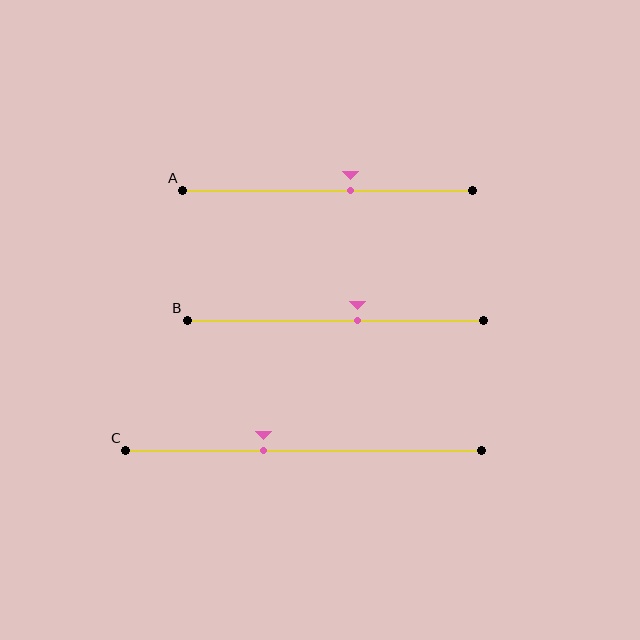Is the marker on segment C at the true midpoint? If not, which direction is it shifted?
No, the marker on segment C is shifted to the left by about 11% of the segment length.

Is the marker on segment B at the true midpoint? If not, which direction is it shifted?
No, the marker on segment B is shifted to the right by about 8% of the segment length.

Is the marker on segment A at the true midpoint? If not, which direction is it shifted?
No, the marker on segment A is shifted to the right by about 8% of the segment length.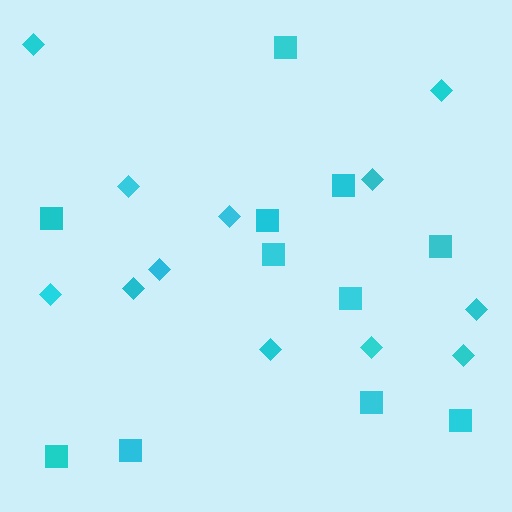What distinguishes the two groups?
There are 2 groups: one group of squares (11) and one group of diamonds (12).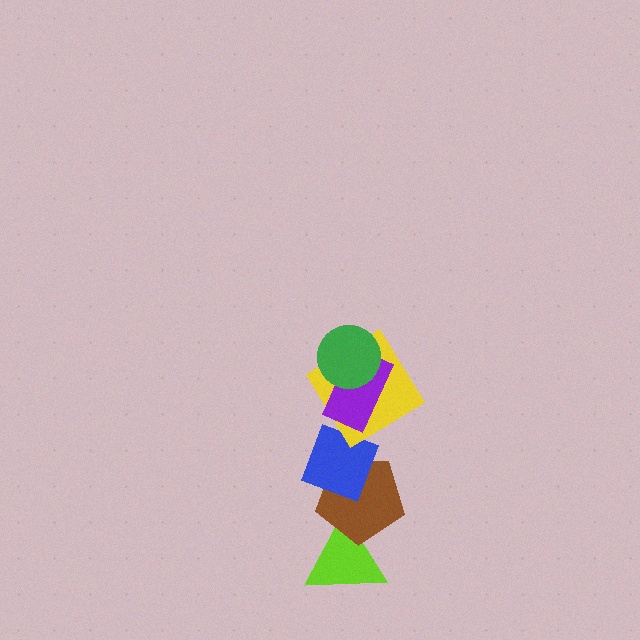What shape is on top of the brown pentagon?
The blue diamond is on top of the brown pentagon.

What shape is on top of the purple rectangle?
The green circle is on top of the purple rectangle.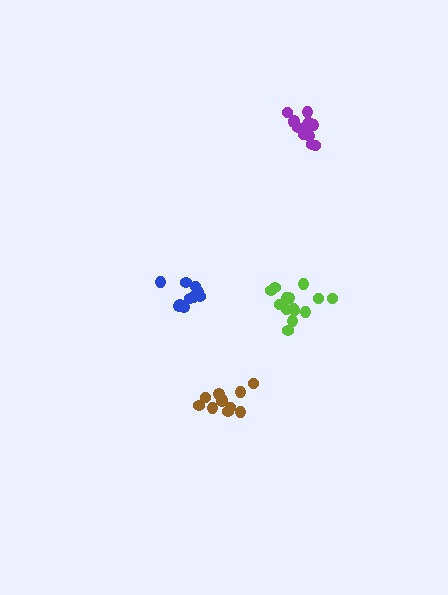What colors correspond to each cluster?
The clusters are colored: purple, lime, brown, blue.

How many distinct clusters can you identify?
There are 4 distinct clusters.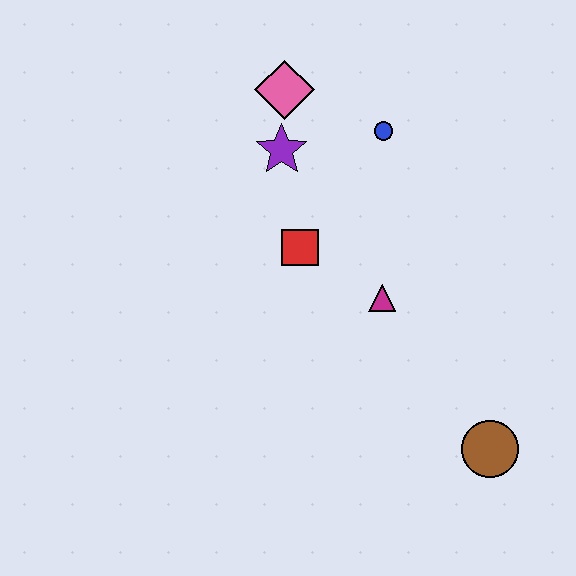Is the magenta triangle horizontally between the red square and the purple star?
No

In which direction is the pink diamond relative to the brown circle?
The pink diamond is above the brown circle.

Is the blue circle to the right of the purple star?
Yes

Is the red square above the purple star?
No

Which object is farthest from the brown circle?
The pink diamond is farthest from the brown circle.